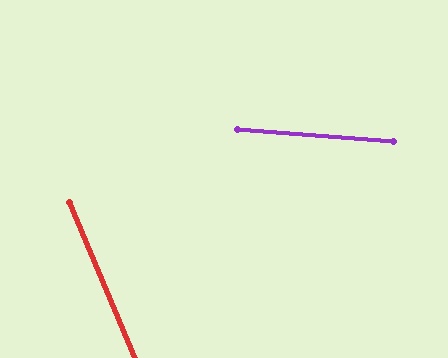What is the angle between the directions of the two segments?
Approximately 63 degrees.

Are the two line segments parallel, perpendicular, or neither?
Neither parallel nor perpendicular — they differ by about 63°.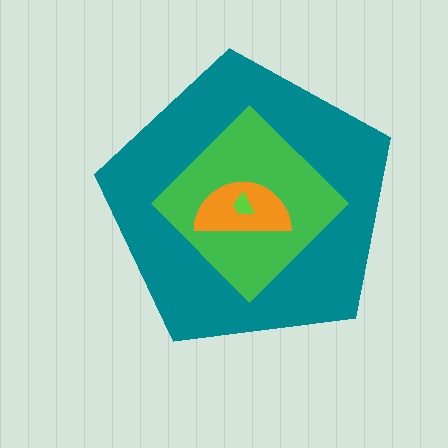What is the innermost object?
The lime trapezoid.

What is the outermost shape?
The teal pentagon.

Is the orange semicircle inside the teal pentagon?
Yes.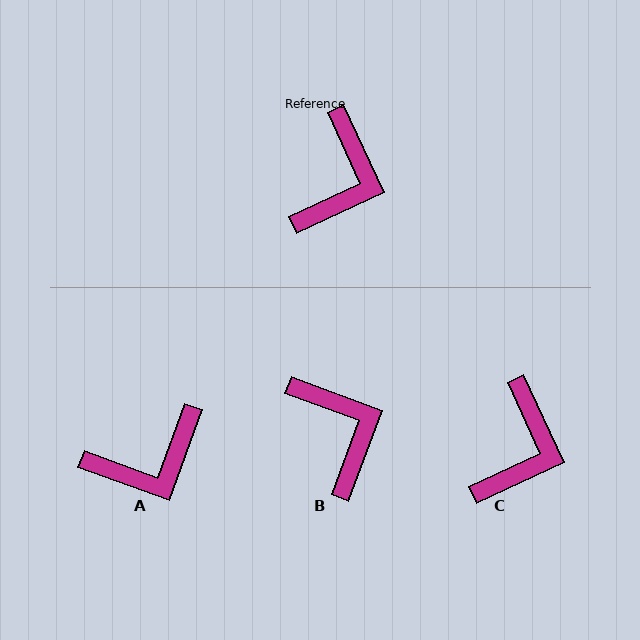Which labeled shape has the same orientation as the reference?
C.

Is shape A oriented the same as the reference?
No, it is off by about 45 degrees.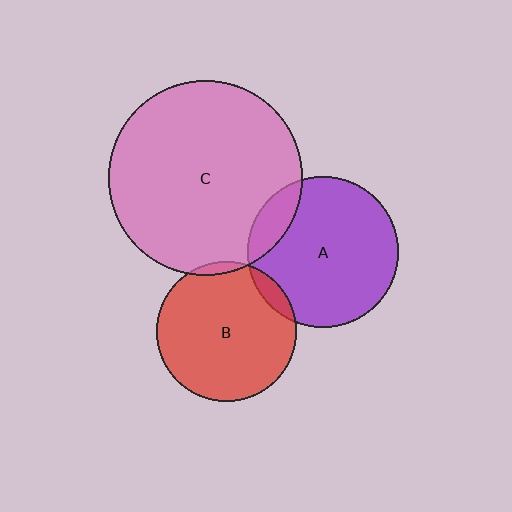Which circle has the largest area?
Circle C (pink).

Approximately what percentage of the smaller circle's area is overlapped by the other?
Approximately 5%.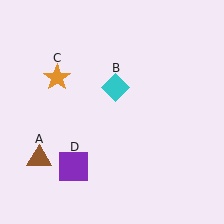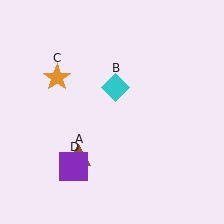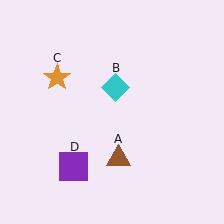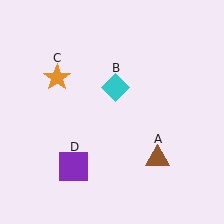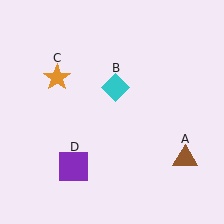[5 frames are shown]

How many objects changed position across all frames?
1 object changed position: brown triangle (object A).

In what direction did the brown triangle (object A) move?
The brown triangle (object A) moved right.